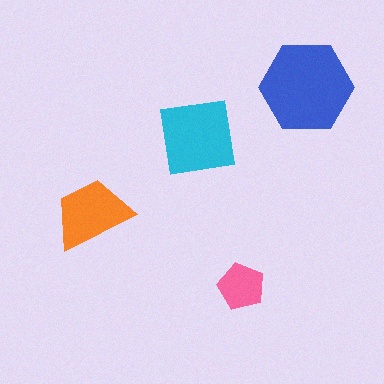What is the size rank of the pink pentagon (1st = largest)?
4th.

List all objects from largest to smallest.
The blue hexagon, the cyan square, the orange trapezoid, the pink pentagon.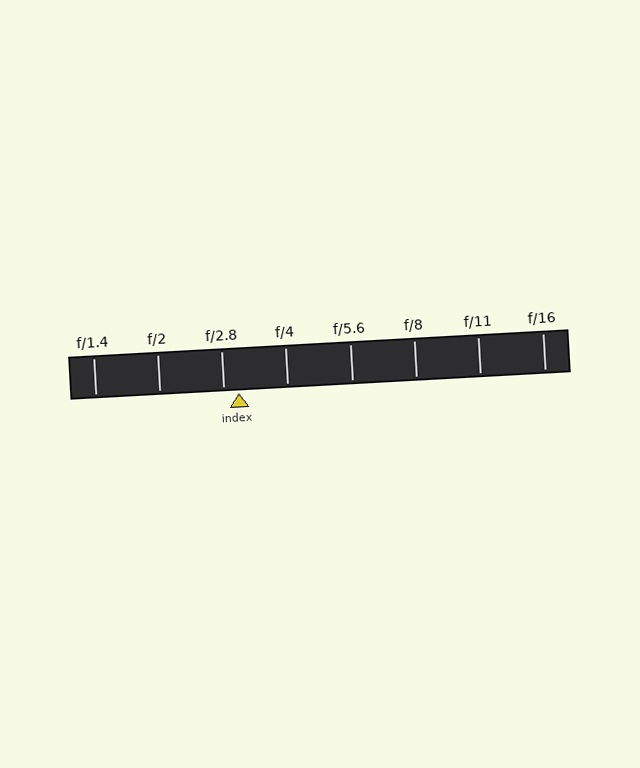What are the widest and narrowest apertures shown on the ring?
The widest aperture shown is f/1.4 and the narrowest is f/16.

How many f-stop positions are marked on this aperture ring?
There are 8 f-stop positions marked.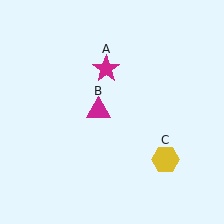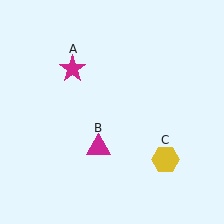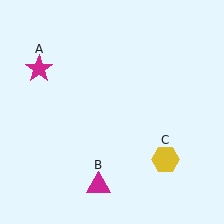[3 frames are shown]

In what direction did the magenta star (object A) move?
The magenta star (object A) moved left.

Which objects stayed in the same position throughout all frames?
Yellow hexagon (object C) remained stationary.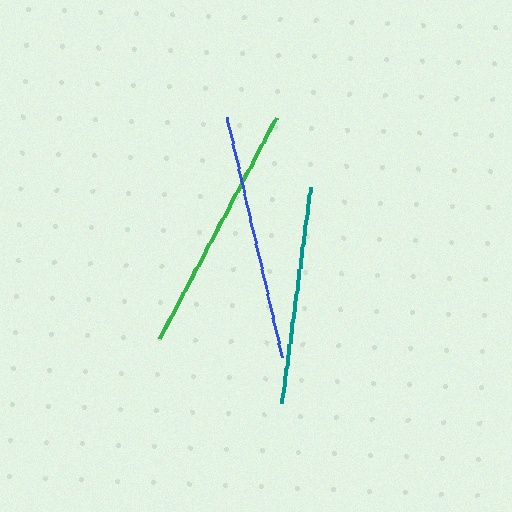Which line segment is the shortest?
The teal line is the shortest at approximately 218 pixels.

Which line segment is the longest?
The green line is the longest at approximately 250 pixels.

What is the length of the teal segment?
The teal segment is approximately 218 pixels long.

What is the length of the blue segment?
The blue segment is approximately 247 pixels long.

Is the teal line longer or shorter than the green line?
The green line is longer than the teal line.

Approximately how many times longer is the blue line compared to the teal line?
The blue line is approximately 1.1 times the length of the teal line.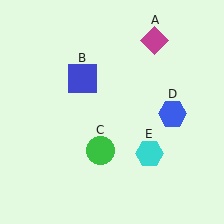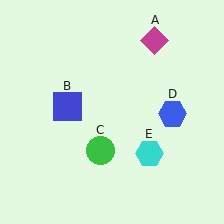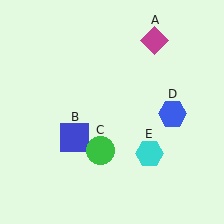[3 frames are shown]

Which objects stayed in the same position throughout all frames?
Magenta diamond (object A) and green circle (object C) and blue hexagon (object D) and cyan hexagon (object E) remained stationary.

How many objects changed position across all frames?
1 object changed position: blue square (object B).